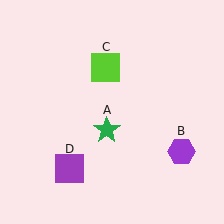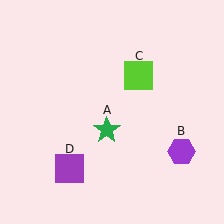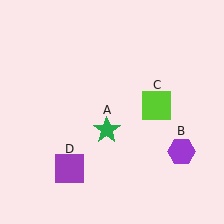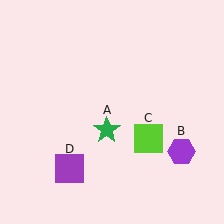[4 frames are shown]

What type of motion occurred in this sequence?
The lime square (object C) rotated clockwise around the center of the scene.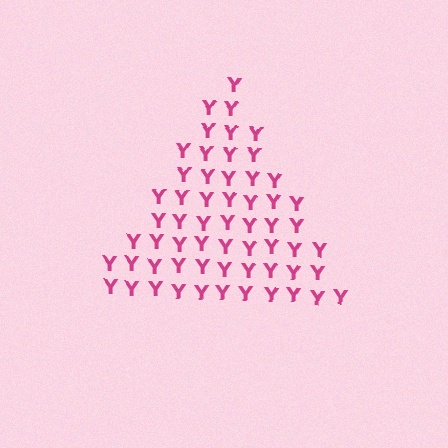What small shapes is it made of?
It is made of small letter Y's.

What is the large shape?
The large shape is a triangle.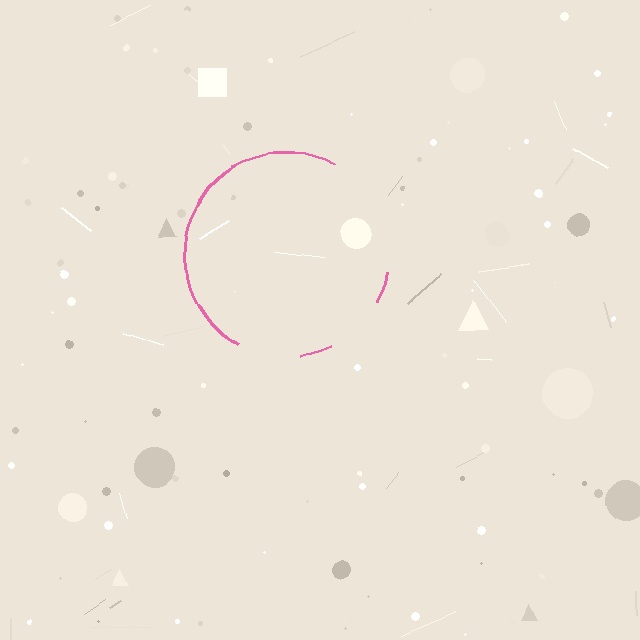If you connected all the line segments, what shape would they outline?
They would outline a circle.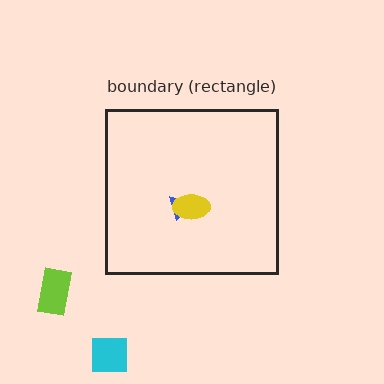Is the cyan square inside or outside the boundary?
Outside.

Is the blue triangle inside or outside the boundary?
Inside.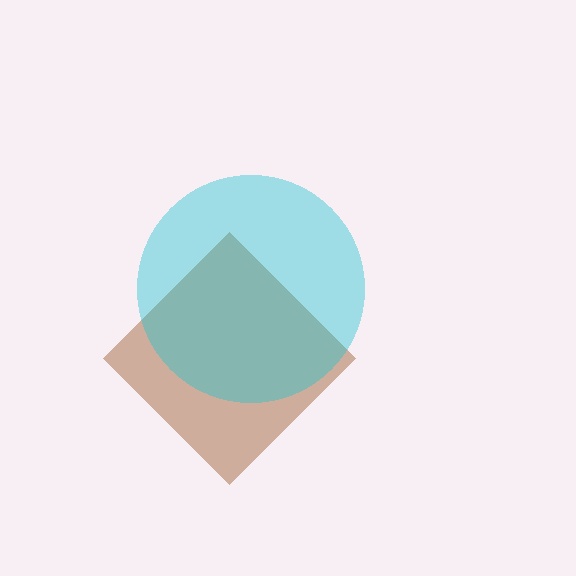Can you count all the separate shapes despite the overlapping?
Yes, there are 2 separate shapes.